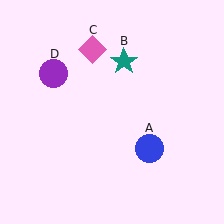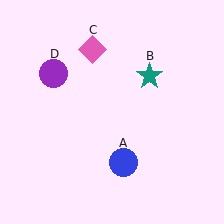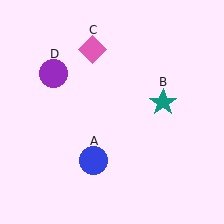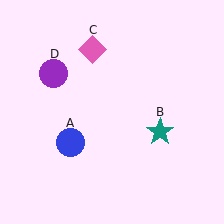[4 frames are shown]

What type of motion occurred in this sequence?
The blue circle (object A), teal star (object B) rotated clockwise around the center of the scene.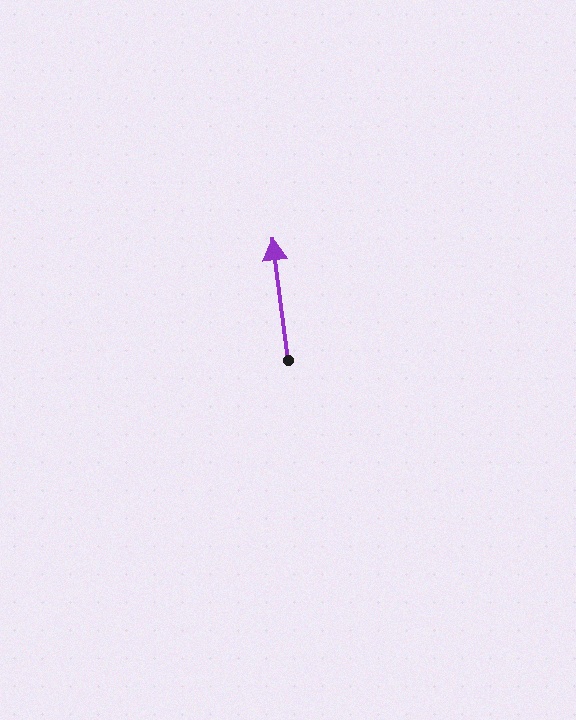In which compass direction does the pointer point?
North.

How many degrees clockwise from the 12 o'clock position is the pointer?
Approximately 353 degrees.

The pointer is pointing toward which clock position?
Roughly 12 o'clock.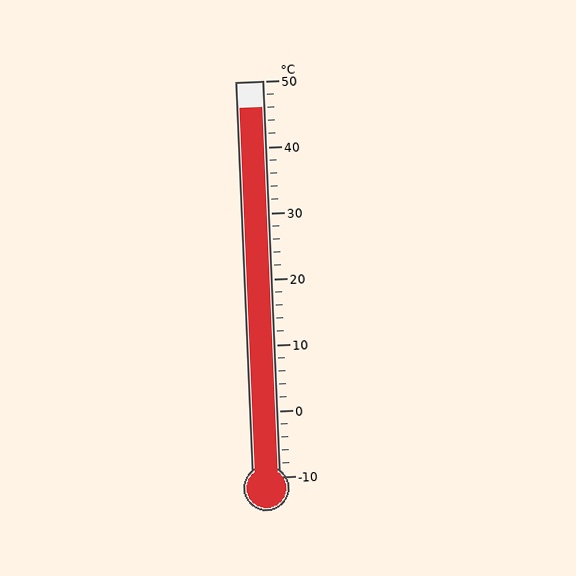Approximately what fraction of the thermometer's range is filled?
The thermometer is filled to approximately 95% of its range.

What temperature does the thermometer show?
The thermometer shows approximately 46°C.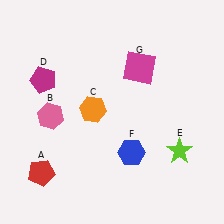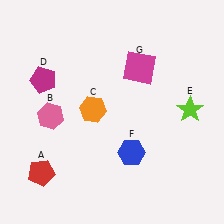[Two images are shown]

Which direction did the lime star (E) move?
The lime star (E) moved up.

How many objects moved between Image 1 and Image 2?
1 object moved between the two images.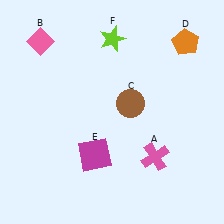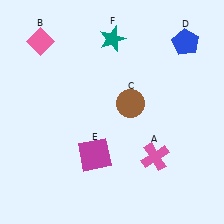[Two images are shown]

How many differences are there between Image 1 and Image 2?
There are 2 differences between the two images.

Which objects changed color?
D changed from orange to blue. F changed from lime to teal.